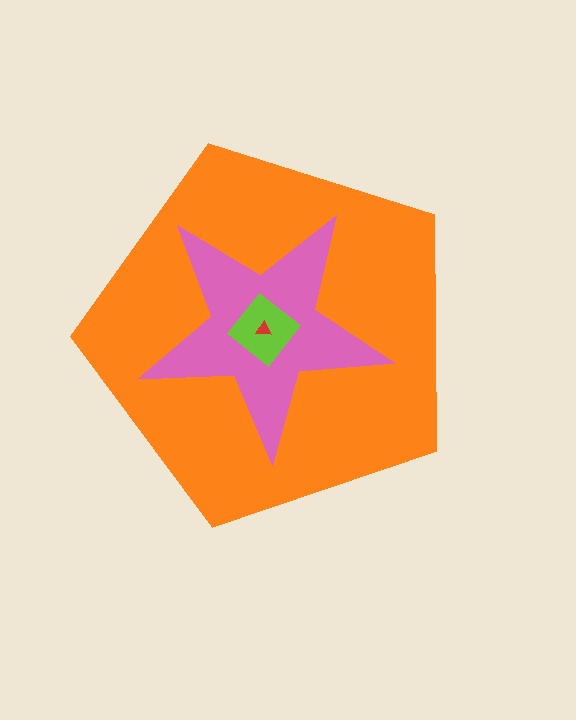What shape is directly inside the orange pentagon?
The pink star.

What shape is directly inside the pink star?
The lime diamond.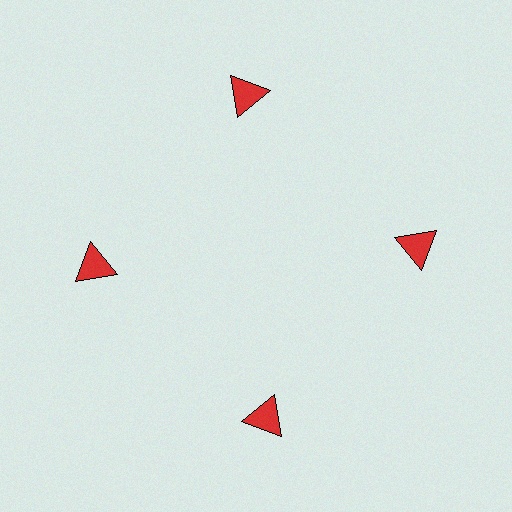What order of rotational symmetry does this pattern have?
This pattern has 4-fold rotational symmetry.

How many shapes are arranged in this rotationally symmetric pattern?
There are 4 shapes, arranged in 4 groups of 1.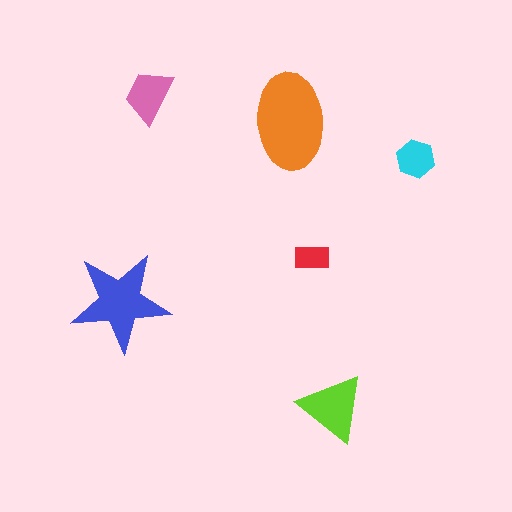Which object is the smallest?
The red rectangle.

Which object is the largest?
The orange ellipse.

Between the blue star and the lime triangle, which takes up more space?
The blue star.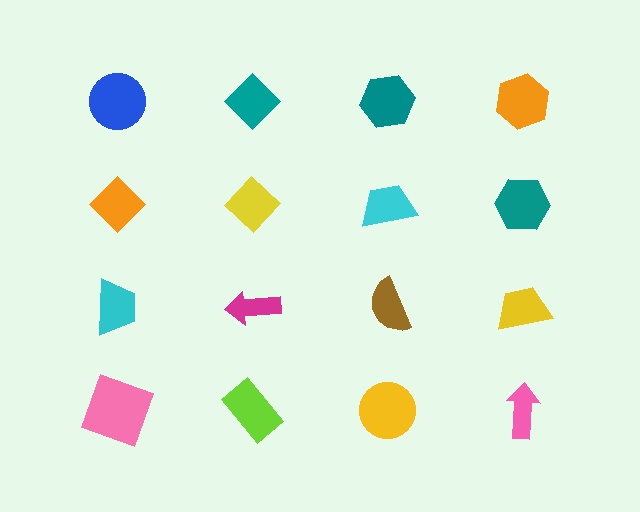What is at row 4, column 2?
A lime rectangle.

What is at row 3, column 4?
A yellow trapezoid.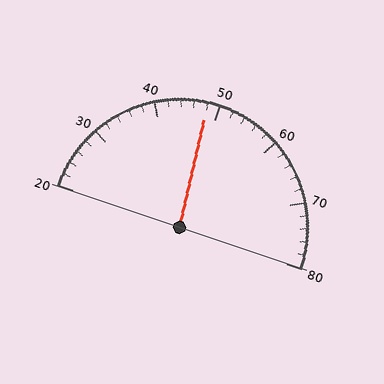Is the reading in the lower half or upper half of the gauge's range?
The reading is in the lower half of the range (20 to 80).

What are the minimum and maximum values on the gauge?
The gauge ranges from 20 to 80.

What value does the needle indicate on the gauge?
The needle indicates approximately 48.